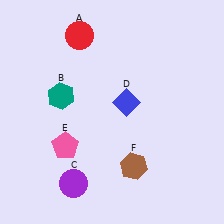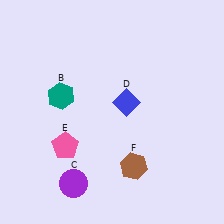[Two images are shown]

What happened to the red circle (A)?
The red circle (A) was removed in Image 2. It was in the top-left area of Image 1.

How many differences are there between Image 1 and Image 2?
There is 1 difference between the two images.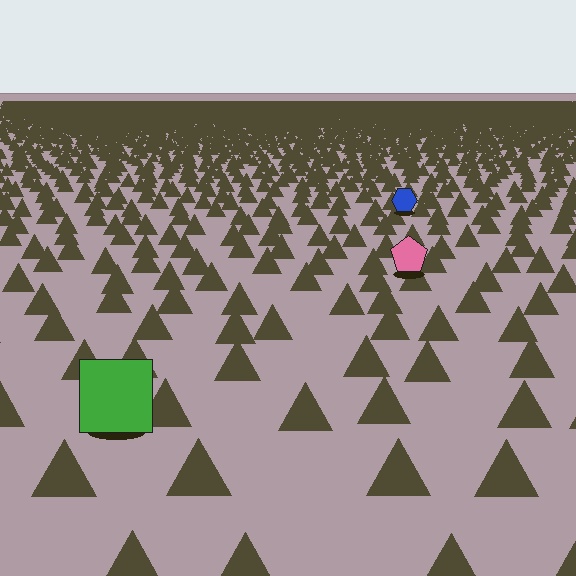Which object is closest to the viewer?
The green square is closest. The texture marks near it are larger and more spread out.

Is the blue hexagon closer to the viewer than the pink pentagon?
No. The pink pentagon is closer — you can tell from the texture gradient: the ground texture is coarser near it.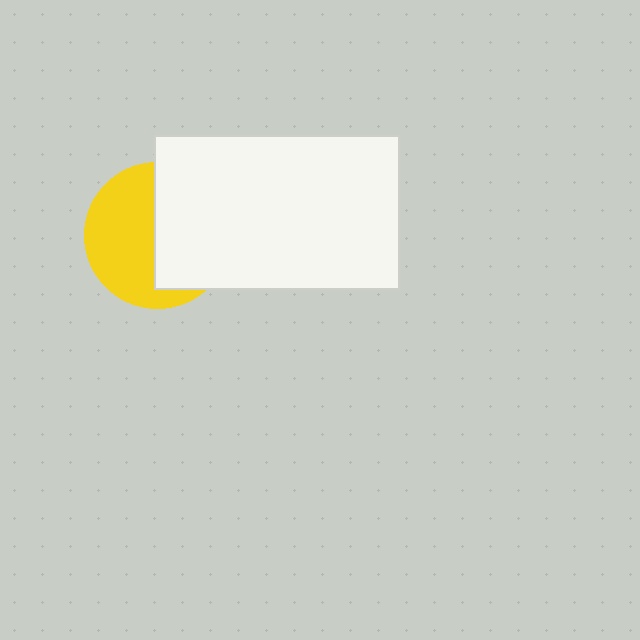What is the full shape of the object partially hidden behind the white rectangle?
The partially hidden object is a yellow circle.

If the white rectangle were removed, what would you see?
You would see the complete yellow circle.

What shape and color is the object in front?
The object in front is a white rectangle.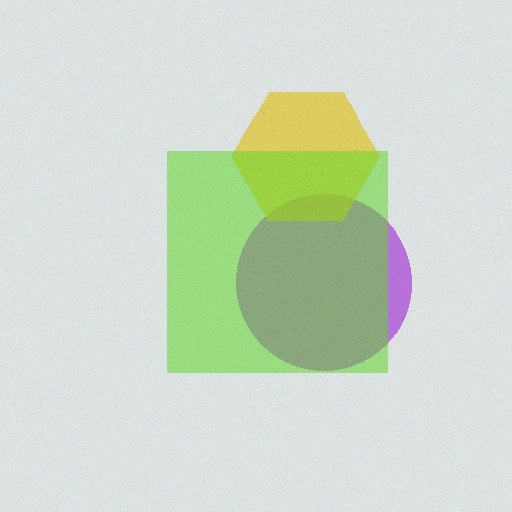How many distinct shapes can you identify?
There are 3 distinct shapes: a purple circle, a yellow hexagon, a lime square.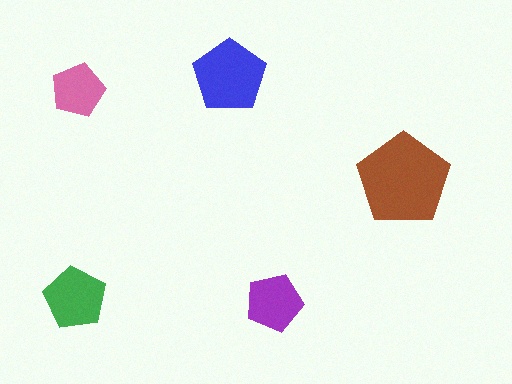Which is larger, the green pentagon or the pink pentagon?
The green one.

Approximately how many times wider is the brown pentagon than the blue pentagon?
About 1.5 times wider.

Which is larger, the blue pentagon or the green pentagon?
The blue one.